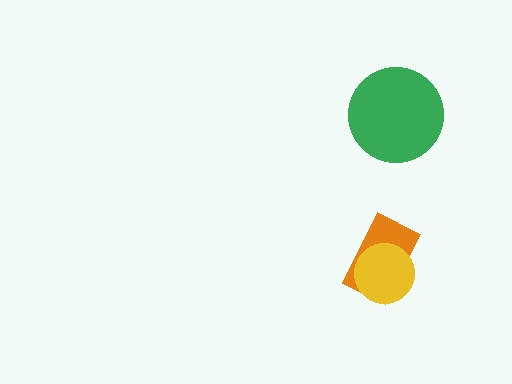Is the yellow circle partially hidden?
No, no other shape covers it.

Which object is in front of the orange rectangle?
The yellow circle is in front of the orange rectangle.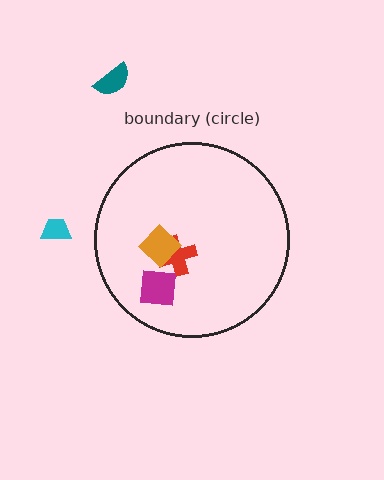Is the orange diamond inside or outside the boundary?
Inside.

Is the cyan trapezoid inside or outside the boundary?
Outside.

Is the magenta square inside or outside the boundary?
Inside.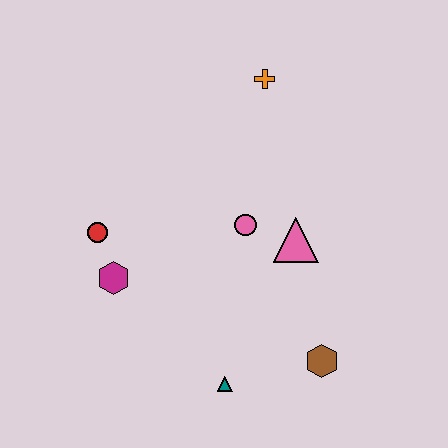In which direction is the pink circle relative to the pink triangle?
The pink circle is to the left of the pink triangle.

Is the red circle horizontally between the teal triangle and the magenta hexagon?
No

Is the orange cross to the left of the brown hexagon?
Yes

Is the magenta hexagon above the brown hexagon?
Yes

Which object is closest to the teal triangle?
The brown hexagon is closest to the teal triangle.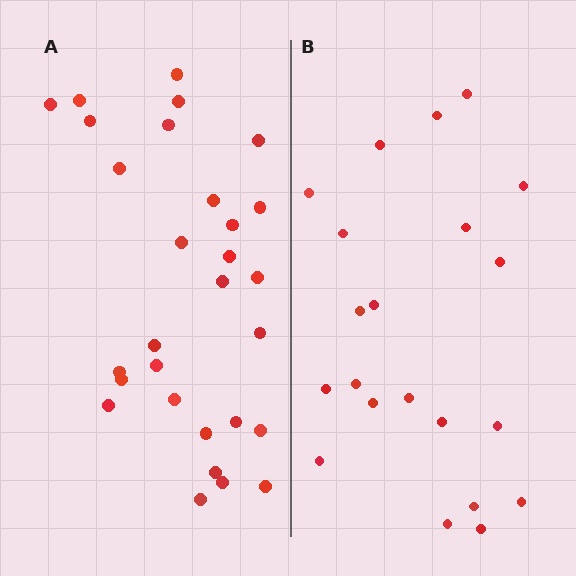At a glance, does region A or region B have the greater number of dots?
Region A (the left region) has more dots.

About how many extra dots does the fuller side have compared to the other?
Region A has roughly 8 or so more dots than region B.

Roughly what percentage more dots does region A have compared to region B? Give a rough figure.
About 40% more.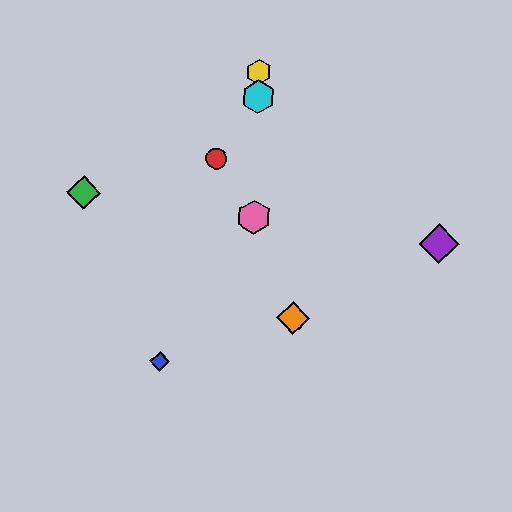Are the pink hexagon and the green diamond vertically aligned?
No, the pink hexagon is at x≈254 and the green diamond is at x≈83.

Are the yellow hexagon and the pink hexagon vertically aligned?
Yes, both are at x≈259.